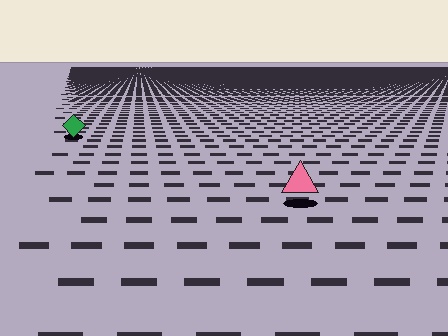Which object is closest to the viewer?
The pink triangle is closest. The texture marks near it are larger and more spread out.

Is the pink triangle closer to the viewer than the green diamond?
Yes. The pink triangle is closer — you can tell from the texture gradient: the ground texture is coarser near it.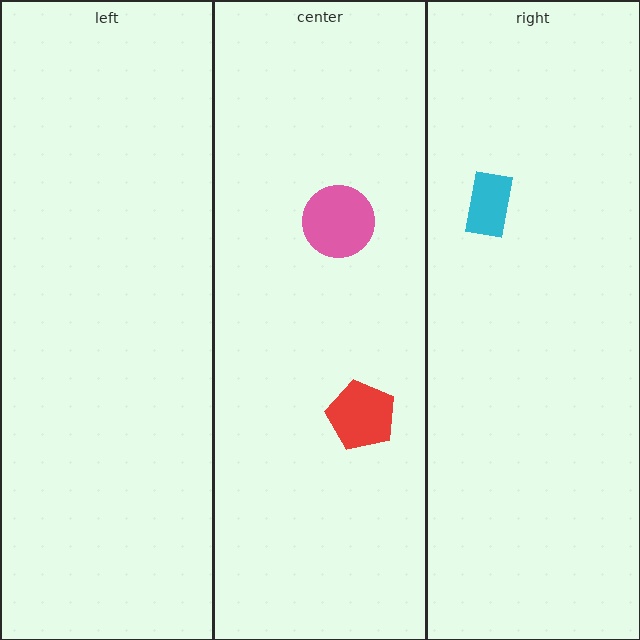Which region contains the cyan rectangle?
The right region.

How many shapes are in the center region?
2.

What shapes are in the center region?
The pink circle, the red pentagon.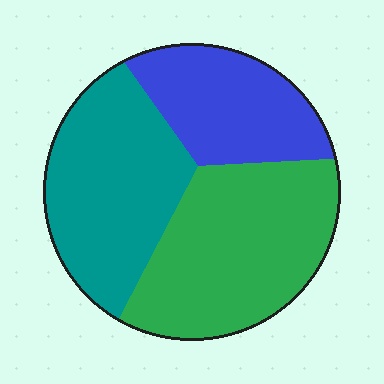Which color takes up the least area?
Blue, at roughly 25%.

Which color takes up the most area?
Green, at roughly 40%.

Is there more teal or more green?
Green.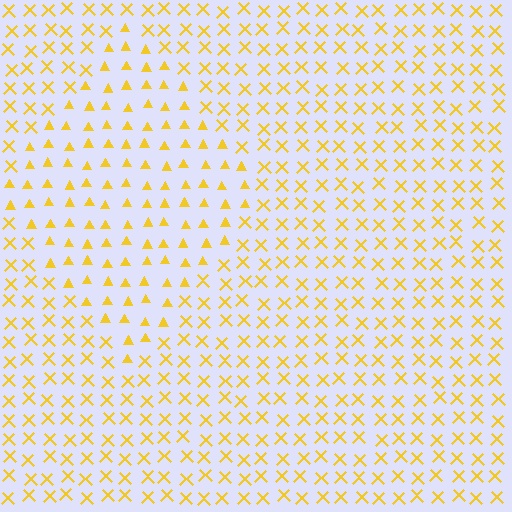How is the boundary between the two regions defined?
The boundary is defined by a change in element shape: triangles inside vs. X marks outside. All elements share the same color and spacing.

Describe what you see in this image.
The image is filled with small yellow elements arranged in a uniform grid. A diamond-shaped region contains triangles, while the surrounding area contains X marks. The boundary is defined purely by the change in element shape.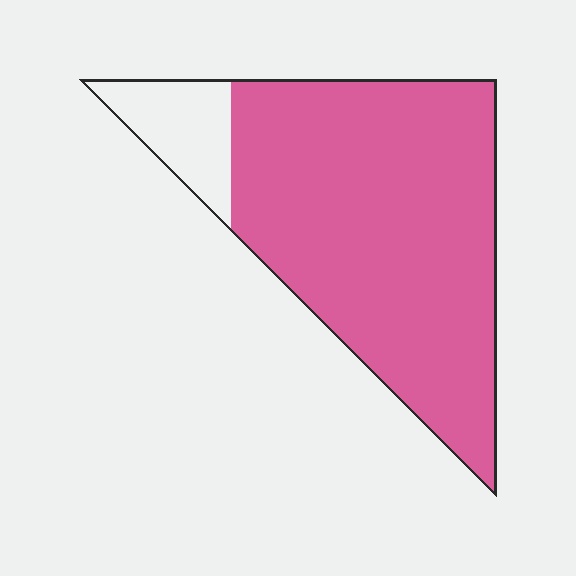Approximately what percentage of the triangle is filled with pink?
Approximately 85%.